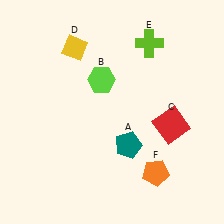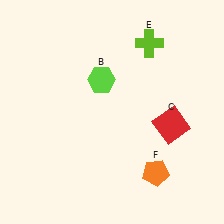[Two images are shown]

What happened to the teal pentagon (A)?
The teal pentagon (A) was removed in Image 2. It was in the bottom-right area of Image 1.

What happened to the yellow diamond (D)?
The yellow diamond (D) was removed in Image 2. It was in the top-left area of Image 1.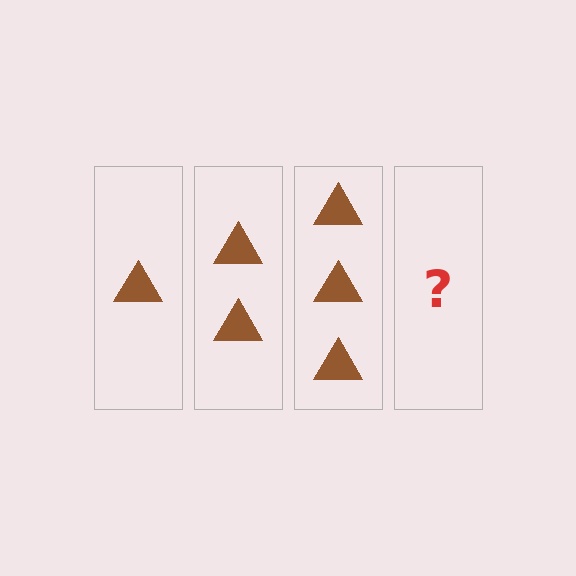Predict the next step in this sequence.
The next step is 4 triangles.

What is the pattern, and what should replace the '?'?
The pattern is that each step adds one more triangle. The '?' should be 4 triangles.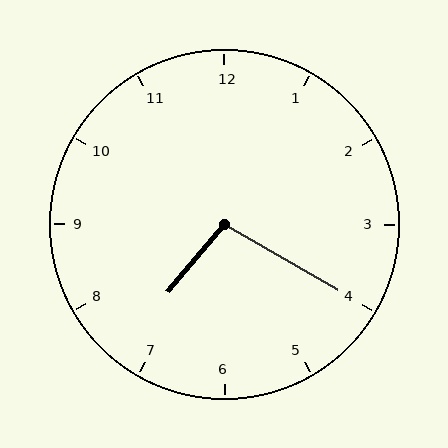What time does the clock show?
7:20.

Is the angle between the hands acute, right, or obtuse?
It is obtuse.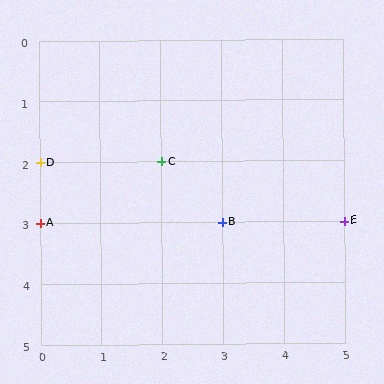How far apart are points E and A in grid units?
Points E and A are 5 columns apart.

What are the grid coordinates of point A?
Point A is at grid coordinates (0, 3).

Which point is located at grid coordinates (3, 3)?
Point B is at (3, 3).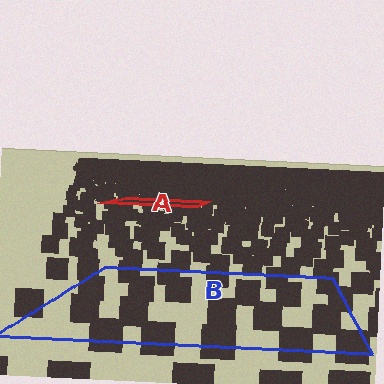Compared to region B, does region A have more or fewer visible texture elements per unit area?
Region A has more texture elements per unit area — they are packed more densely because it is farther away.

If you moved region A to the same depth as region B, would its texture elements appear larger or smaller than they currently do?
They would appear larger. At a closer depth, the same texture elements are projected at a bigger on-screen size.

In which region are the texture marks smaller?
The texture marks are smaller in region A, because it is farther away.